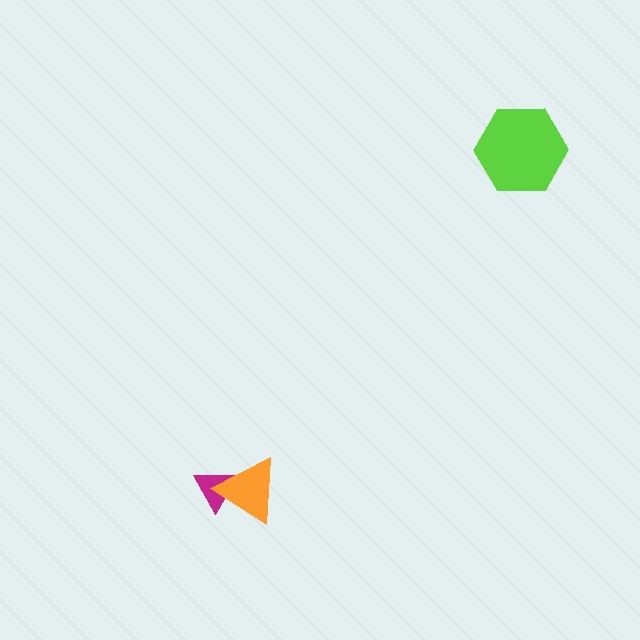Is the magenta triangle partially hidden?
Yes, it is partially covered by another shape.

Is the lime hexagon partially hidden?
No, no other shape covers it.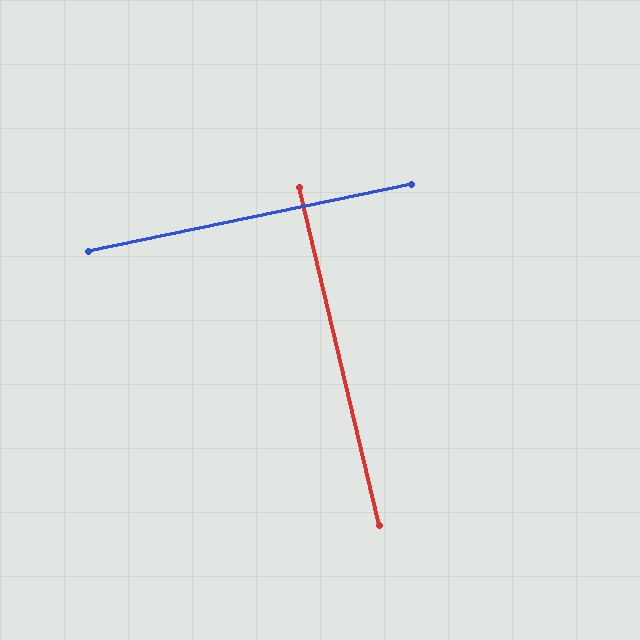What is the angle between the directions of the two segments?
Approximately 88 degrees.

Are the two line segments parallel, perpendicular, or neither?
Perpendicular — they meet at approximately 88°.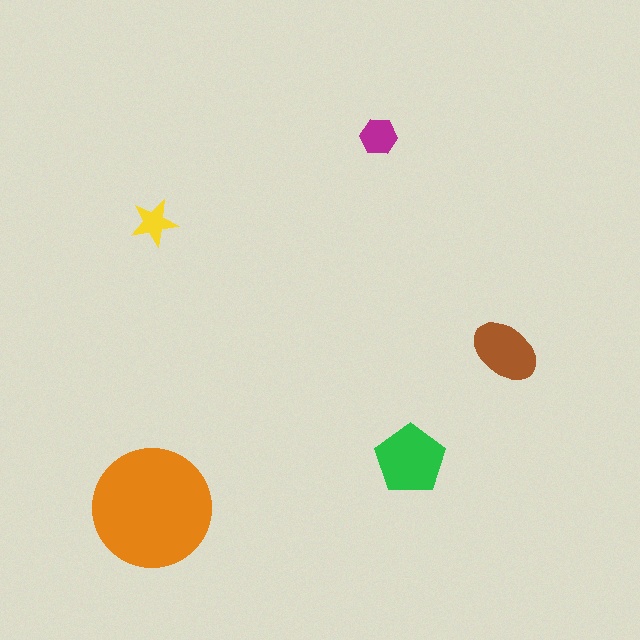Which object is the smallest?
The yellow star.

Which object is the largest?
The orange circle.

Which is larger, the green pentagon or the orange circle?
The orange circle.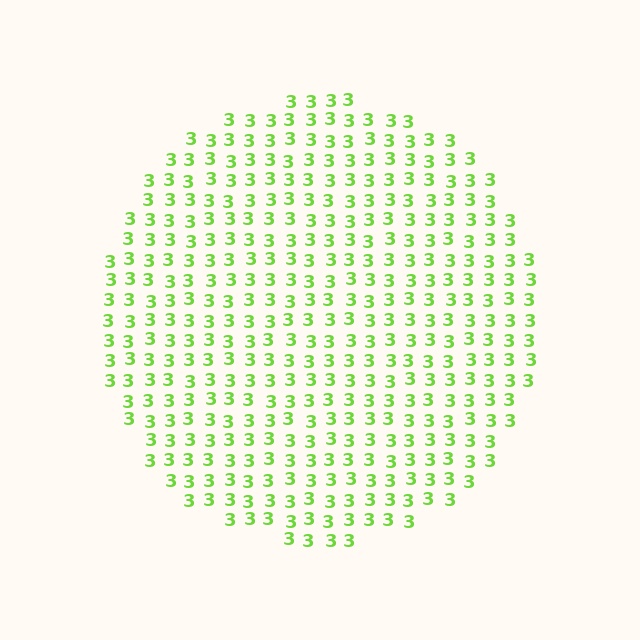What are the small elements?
The small elements are digit 3's.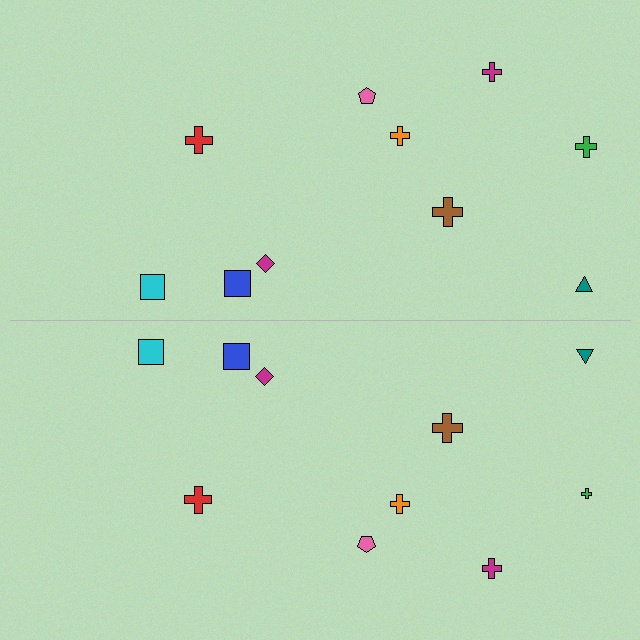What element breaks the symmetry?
The green cross on the bottom side has a different size than its mirror counterpart.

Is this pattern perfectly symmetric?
No, the pattern is not perfectly symmetric. The green cross on the bottom side has a different size than its mirror counterpart.